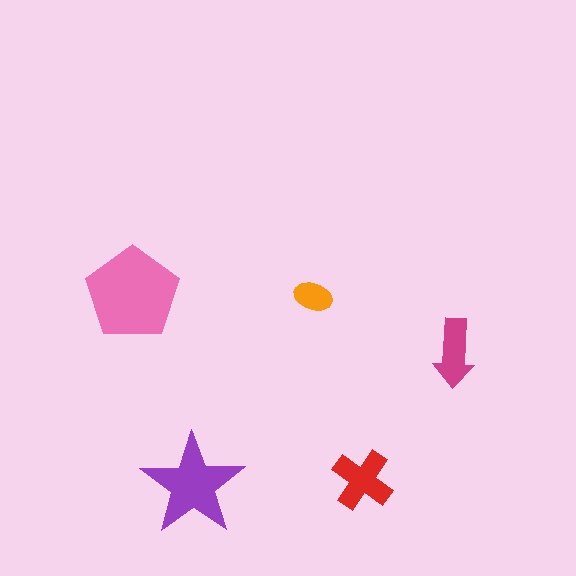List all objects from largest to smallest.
The pink pentagon, the purple star, the red cross, the magenta arrow, the orange ellipse.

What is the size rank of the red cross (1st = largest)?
3rd.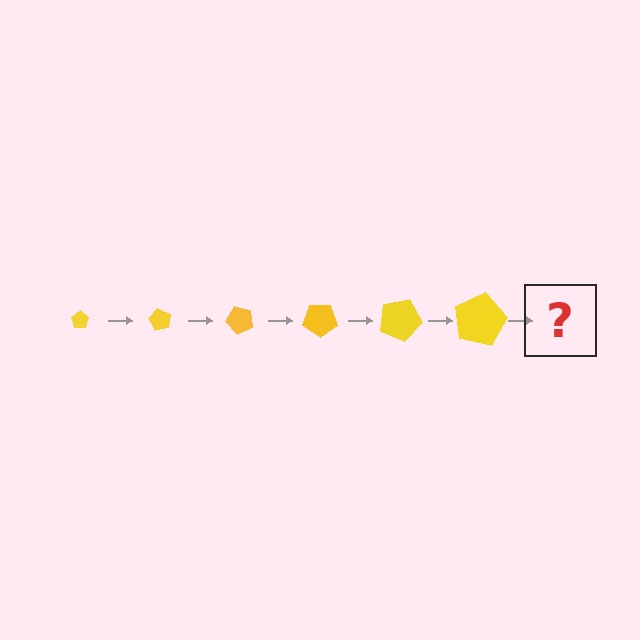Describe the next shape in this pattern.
It should be a pentagon, larger than the previous one and rotated 360 degrees from the start.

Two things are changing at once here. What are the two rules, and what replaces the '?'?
The two rules are that the pentagon grows larger each step and it rotates 60 degrees each step. The '?' should be a pentagon, larger than the previous one and rotated 360 degrees from the start.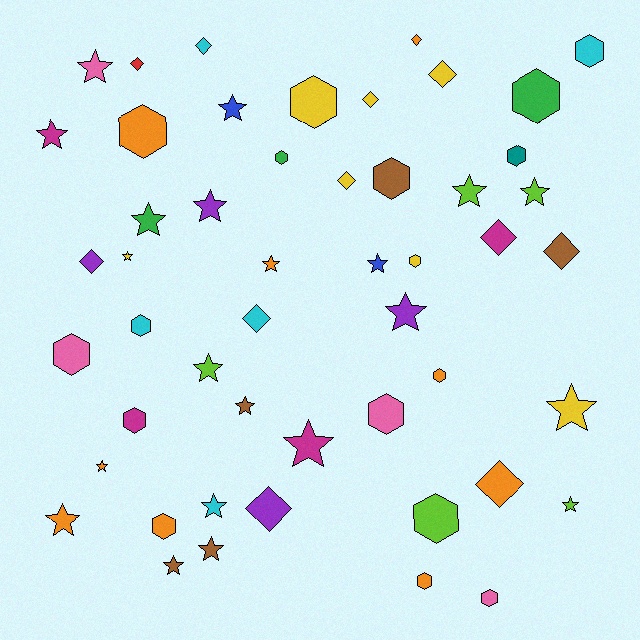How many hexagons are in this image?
There are 17 hexagons.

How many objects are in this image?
There are 50 objects.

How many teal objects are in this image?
There is 1 teal object.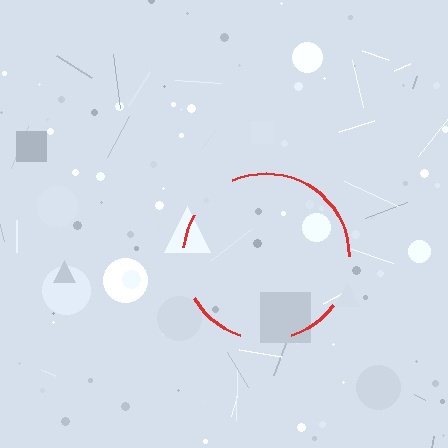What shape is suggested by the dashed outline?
The dashed outline suggests a circle.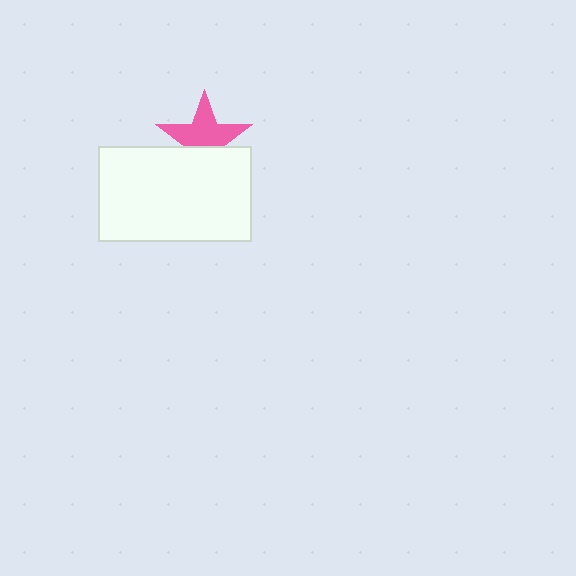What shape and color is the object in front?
The object in front is a white rectangle.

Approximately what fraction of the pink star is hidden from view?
Roughly 37% of the pink star is hidden behind the white rectangle.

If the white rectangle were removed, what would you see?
You would see the complete pink star.